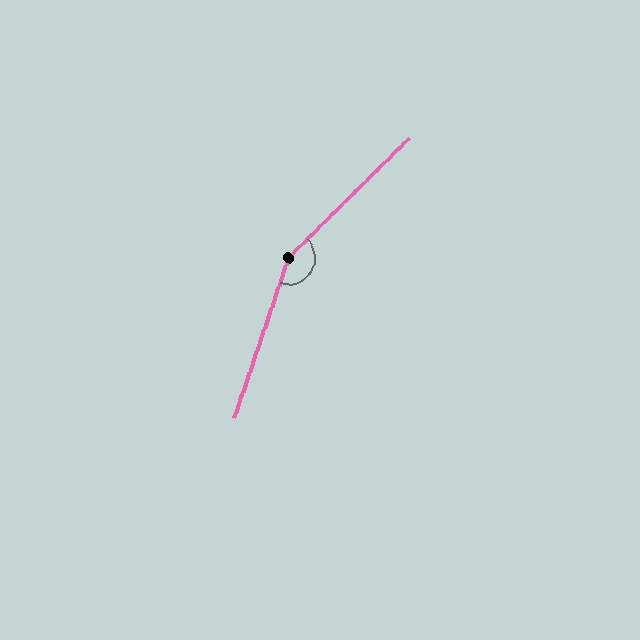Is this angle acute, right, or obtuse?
It is obtuse.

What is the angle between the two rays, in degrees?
Approximately 154 degrees.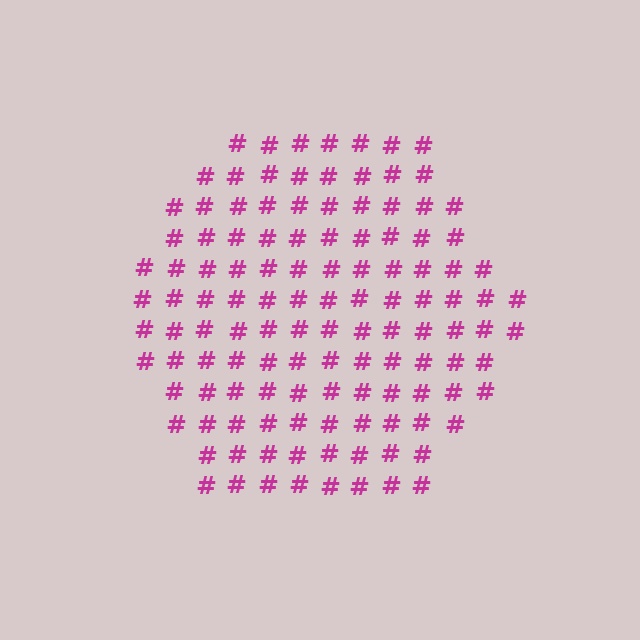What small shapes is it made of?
It is made of small hash symbols.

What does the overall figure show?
The overall figure shows a hexagon.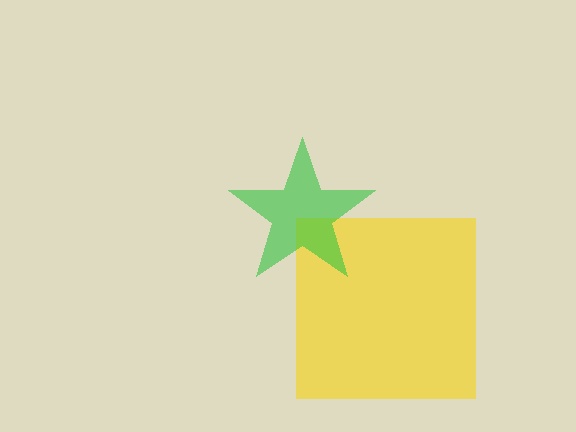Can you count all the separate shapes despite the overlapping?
Yes, there are 2 separate shapes.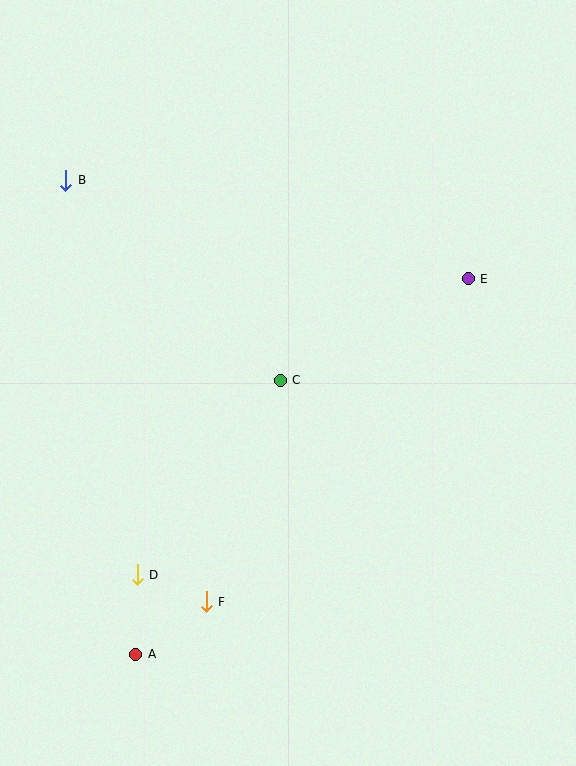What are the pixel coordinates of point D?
Point D is at (137, 575).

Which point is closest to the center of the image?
Point C at (280, 380) is closest to the center.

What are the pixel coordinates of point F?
Point F is at (206, 602).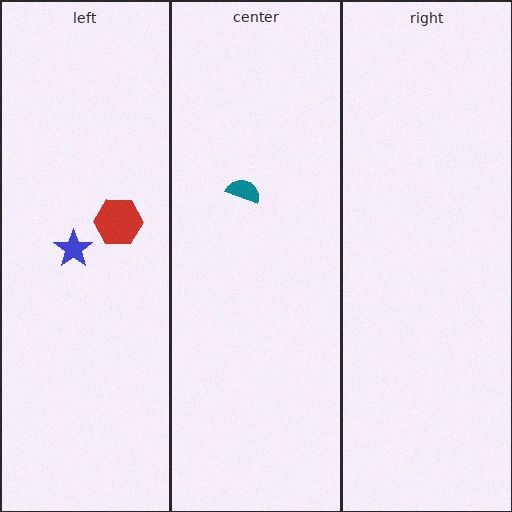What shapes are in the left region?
The red hexagon, the blue star.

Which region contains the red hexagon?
The left region.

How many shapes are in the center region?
1.